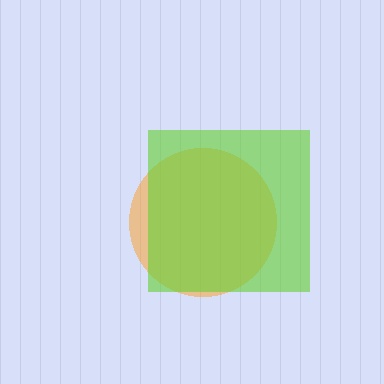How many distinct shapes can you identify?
There are 2 distinct shapes: an orange circle, a lime square.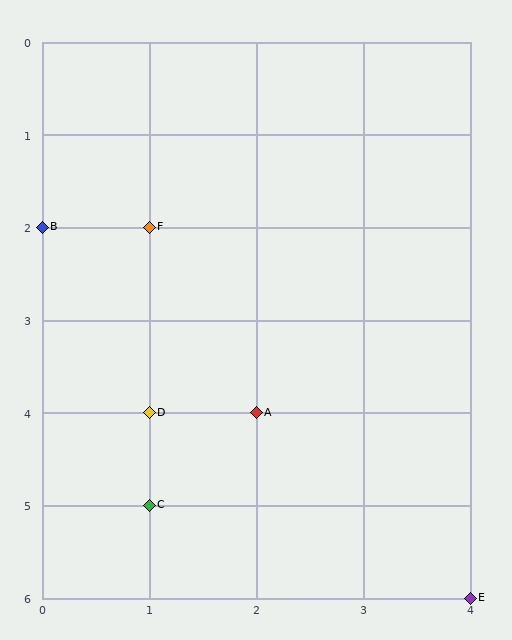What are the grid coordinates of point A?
Point A is at grid coordinates (2, 4).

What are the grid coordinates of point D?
Point D is at grid coordinates (1, 4).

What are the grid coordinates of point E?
Point E is at grid coordinates (4, 6).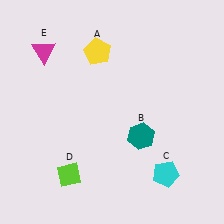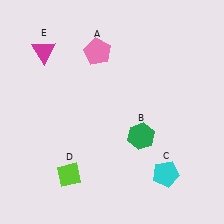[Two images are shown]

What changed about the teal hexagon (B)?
In Image 1, B is teal. In Image 2, it changed to green.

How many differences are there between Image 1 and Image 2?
There are 2 differences between the two images.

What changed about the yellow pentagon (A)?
In Image 1, A is yellow. In Image 2, it changed to pink.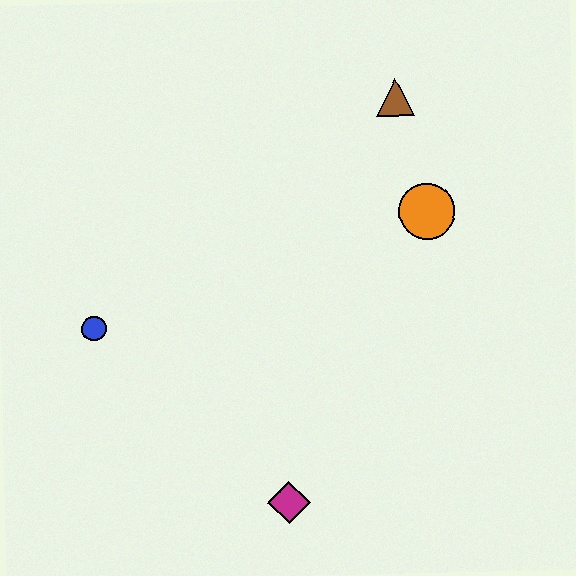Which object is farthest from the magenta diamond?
The brown triangle is farthest from the magenta diamond.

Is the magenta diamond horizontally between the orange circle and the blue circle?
Yes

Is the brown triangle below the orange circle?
No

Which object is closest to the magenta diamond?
The blue circle is closest to the magenta diamond.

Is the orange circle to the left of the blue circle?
No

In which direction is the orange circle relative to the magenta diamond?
The orange circle is above the magenta diamond.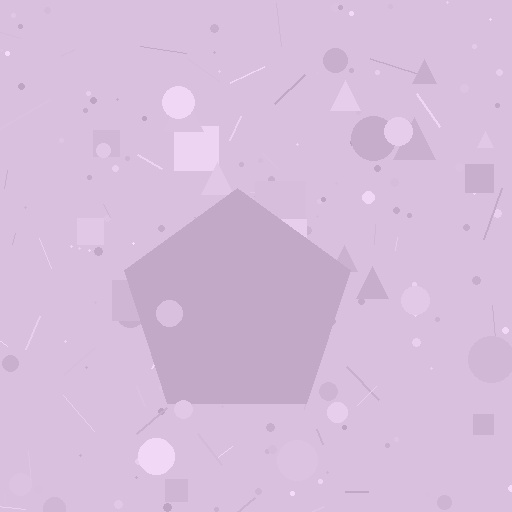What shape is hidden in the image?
A pentagon is hidden in the image.